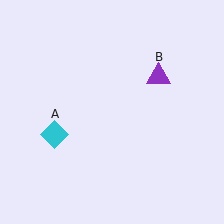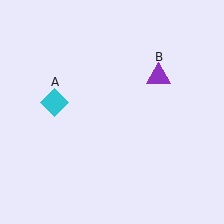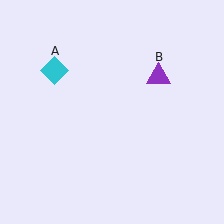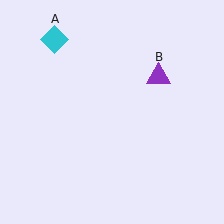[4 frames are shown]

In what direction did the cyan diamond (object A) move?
The cyan diamond (object A) moved up.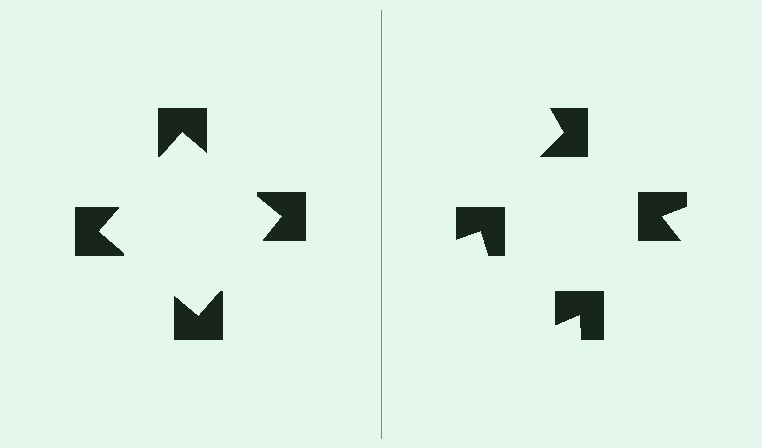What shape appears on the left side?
An illusory square.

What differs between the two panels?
The notched squares are positioned identically on both sides; only the wedge orientations differ. On the left they align to a square; on the right they are misaligned.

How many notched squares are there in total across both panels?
8 — 4 on each side.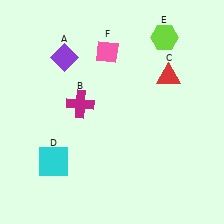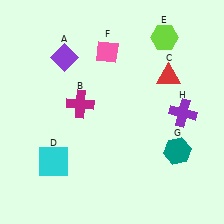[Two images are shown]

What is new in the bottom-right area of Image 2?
A teal hexagon (G) was added in the bottom-right area of Image 2.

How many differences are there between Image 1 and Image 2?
There are 2 differences between the two images.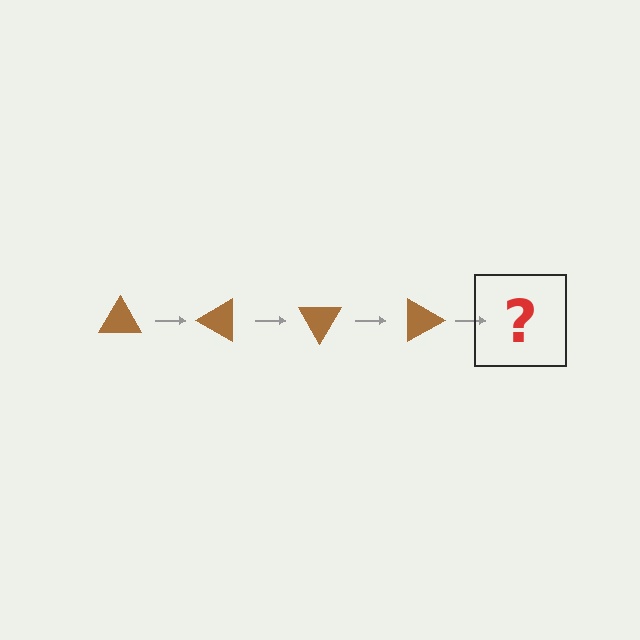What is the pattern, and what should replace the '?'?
The pattern is that the triangle rotates 30 degrees each step. The '?' should be a brown triangle rotated 120 degrees.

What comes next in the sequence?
The next element should be a brown triangle rotated 120 degrees.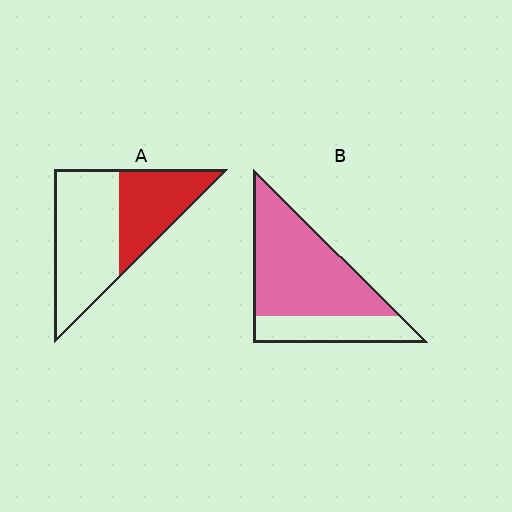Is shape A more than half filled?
No.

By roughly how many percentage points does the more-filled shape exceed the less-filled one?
By roughly 30 percentage points (B over A).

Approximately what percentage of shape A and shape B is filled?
A is approximately 40% and B is approximately 70%.